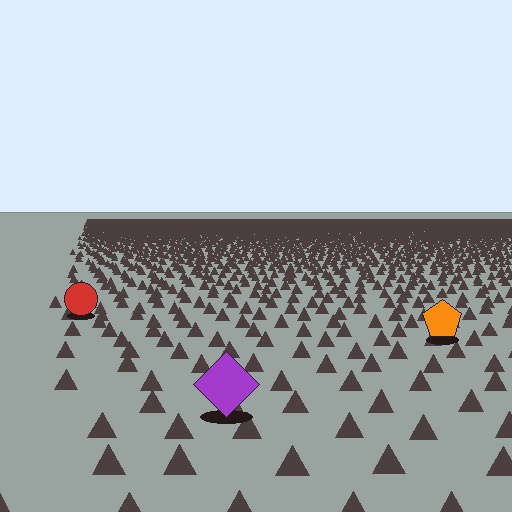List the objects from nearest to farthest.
From nearest to farthest: the purple diamond, the orange pentagon, the red circle.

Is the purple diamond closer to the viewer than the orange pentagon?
Yes. The purple diamond is closer — you can tell from the texture gradient: the ground texture is coarser near it.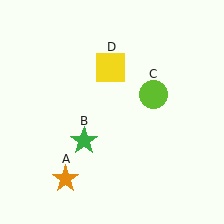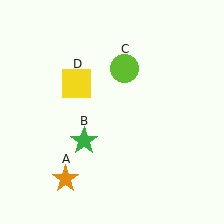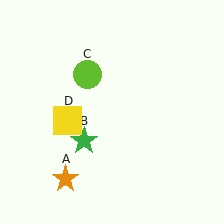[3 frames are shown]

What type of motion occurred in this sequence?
The lime circle (object C), yellow square (object D) rotated counterclockwise around the center of the scene.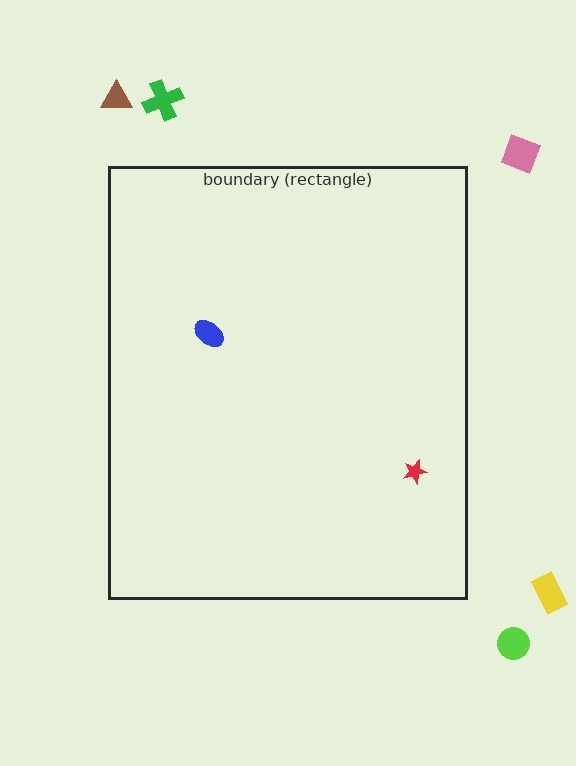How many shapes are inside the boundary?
2 inside, 5 outside.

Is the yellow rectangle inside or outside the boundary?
Outside.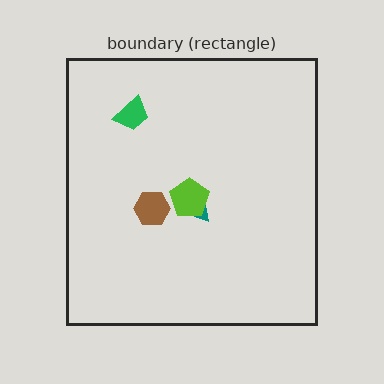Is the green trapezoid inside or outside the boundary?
Inside.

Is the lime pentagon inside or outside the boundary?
Inside.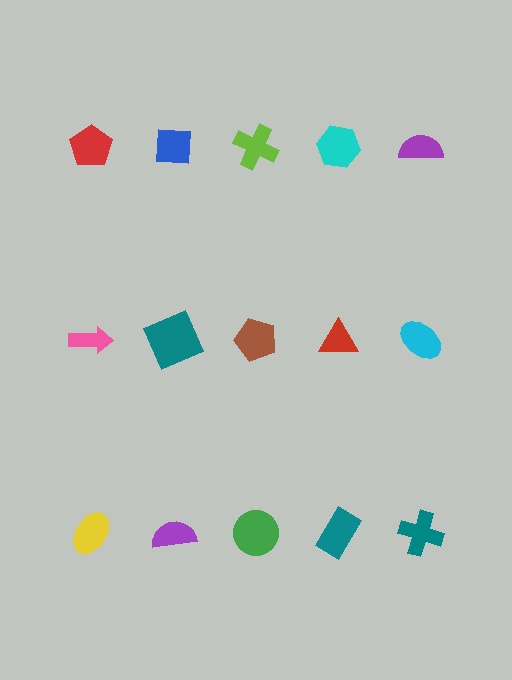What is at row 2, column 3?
A brown pentagon.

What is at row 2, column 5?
A cyan ellipse.